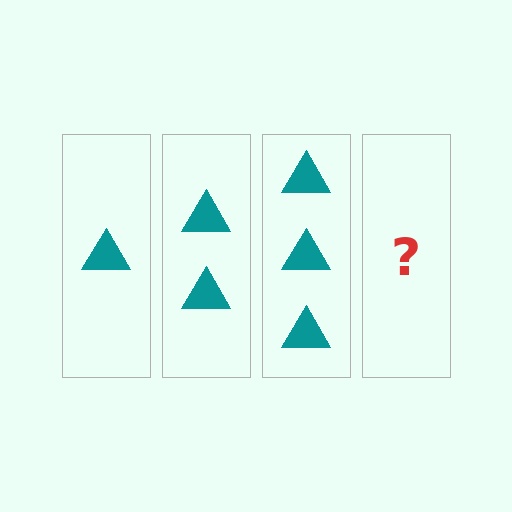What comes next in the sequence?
The next element should be 4 triangles.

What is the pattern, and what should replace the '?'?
The pattern is that each step adds one more triangle. The '?' should be 4 triangles.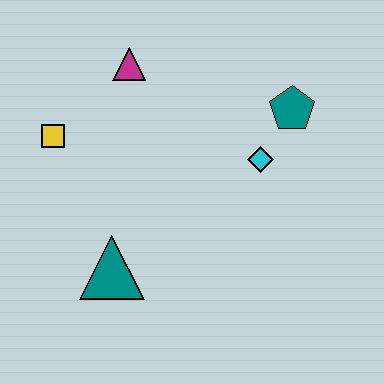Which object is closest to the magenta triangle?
The yellow square is closest to the magenta triangle.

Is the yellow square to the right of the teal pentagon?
No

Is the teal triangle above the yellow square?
No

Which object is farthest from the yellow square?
The teal pentagon is farthest from the yellow square.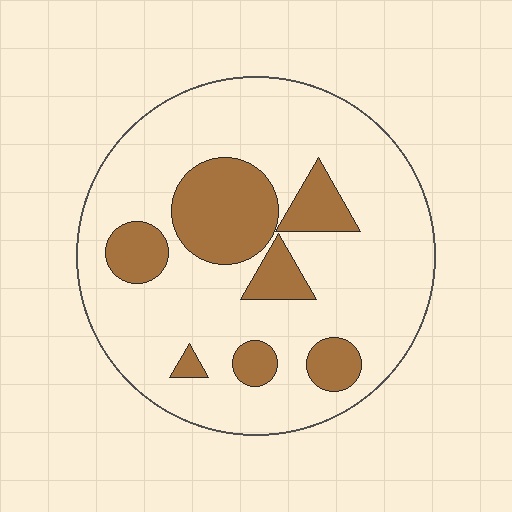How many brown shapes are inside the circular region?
7.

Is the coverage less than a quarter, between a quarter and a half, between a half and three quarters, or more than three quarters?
Less than a quarter.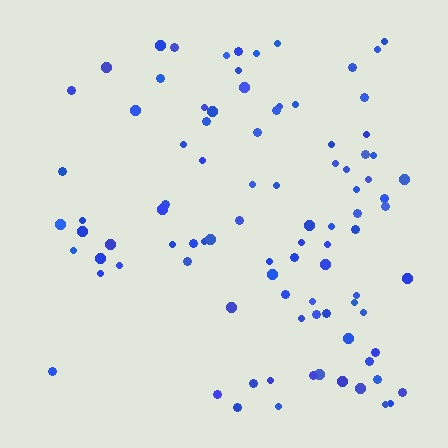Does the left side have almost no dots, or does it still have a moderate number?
Still a moderate number, just noticeably fewer than the right.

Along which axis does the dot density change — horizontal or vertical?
Horizontal.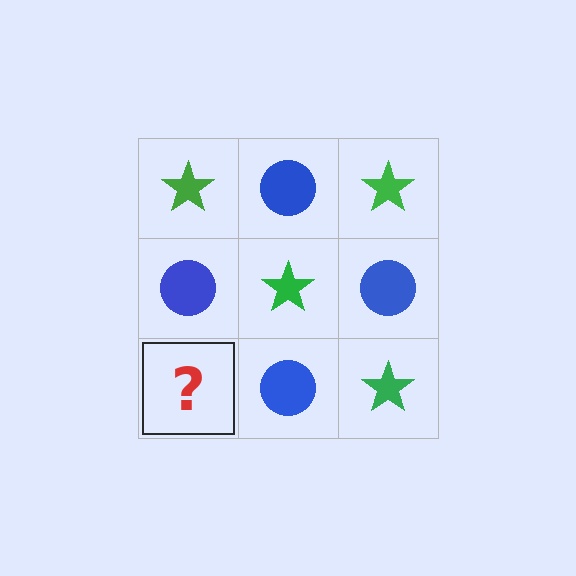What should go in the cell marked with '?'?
The missing cell should contain a green star.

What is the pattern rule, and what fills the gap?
The rule is that it alternates green star and blue circle in a checkerboard pattern. The gap should be filled with a green star.